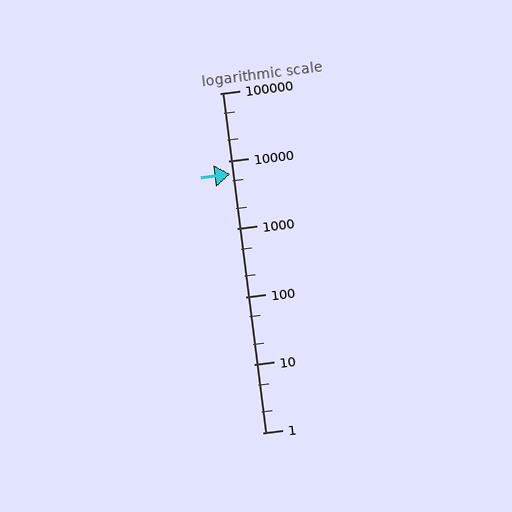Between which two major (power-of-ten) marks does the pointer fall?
The pointer is between 1000 and 10000.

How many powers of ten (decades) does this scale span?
The scale spans 5 decades, from 1 to 100000.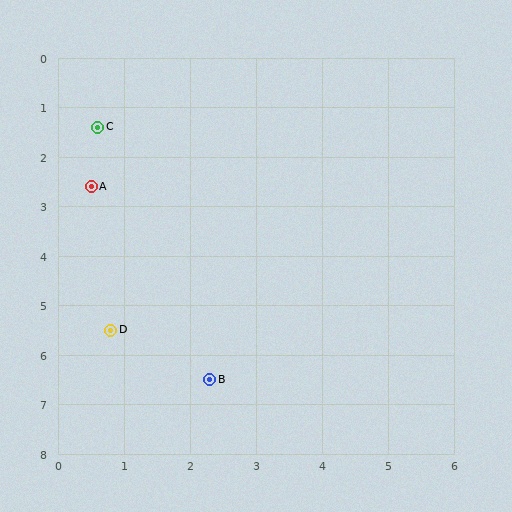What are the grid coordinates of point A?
Point A is at approximately (0.5, 2.6).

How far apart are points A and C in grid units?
Points A and C are about 1.2 grid units apart.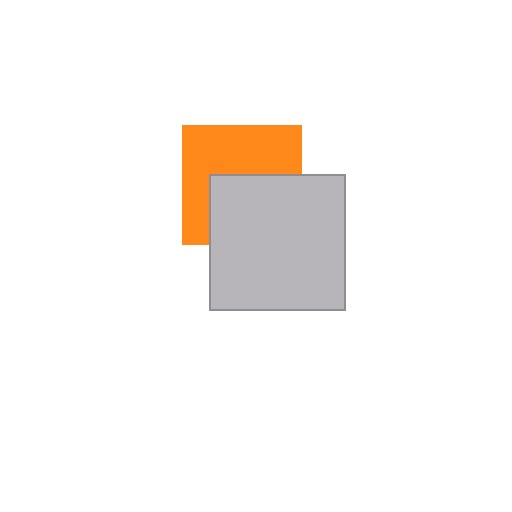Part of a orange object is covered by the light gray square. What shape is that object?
It is a square.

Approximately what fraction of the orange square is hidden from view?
Roughly 46% of the orange square is hidden behind the light gray square.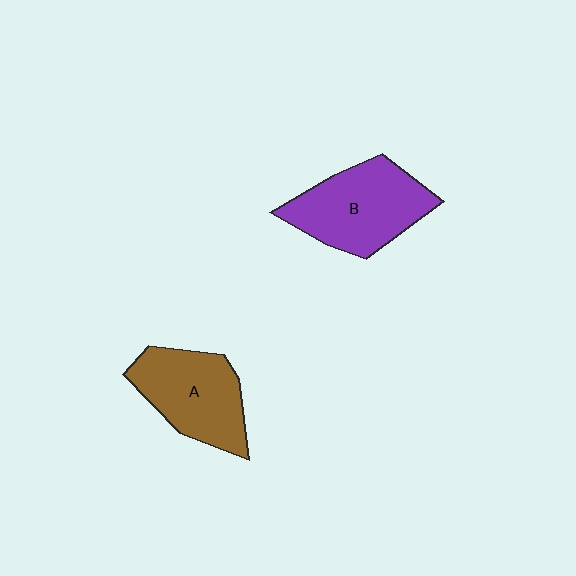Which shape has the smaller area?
Shape A (brown).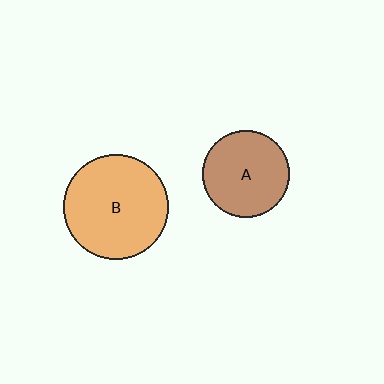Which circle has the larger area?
Circle B (orange).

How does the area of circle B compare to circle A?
Approximately 1.4 times.